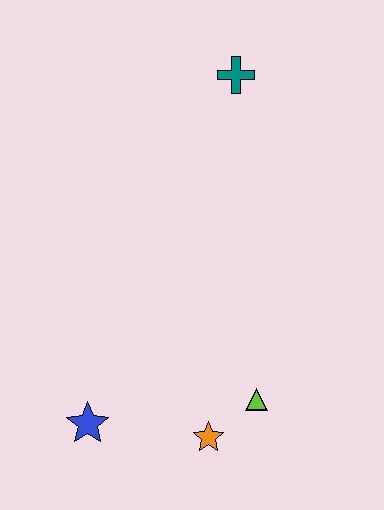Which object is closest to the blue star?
The orange star is closest to the blue star.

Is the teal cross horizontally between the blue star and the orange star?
No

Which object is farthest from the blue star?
The teal cross is farthest from the blue star.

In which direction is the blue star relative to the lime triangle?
The blue star is to the left of the lime triangle.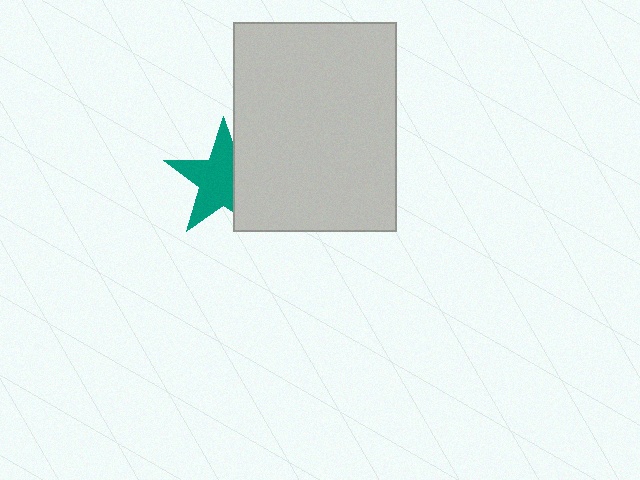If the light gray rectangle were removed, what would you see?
You would see the complete teal star.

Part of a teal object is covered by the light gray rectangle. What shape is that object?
It is a star.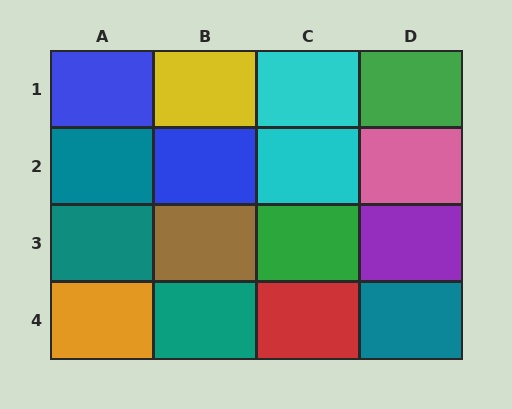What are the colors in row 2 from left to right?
Teal, blue, cyan, pink.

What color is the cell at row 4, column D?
Teal.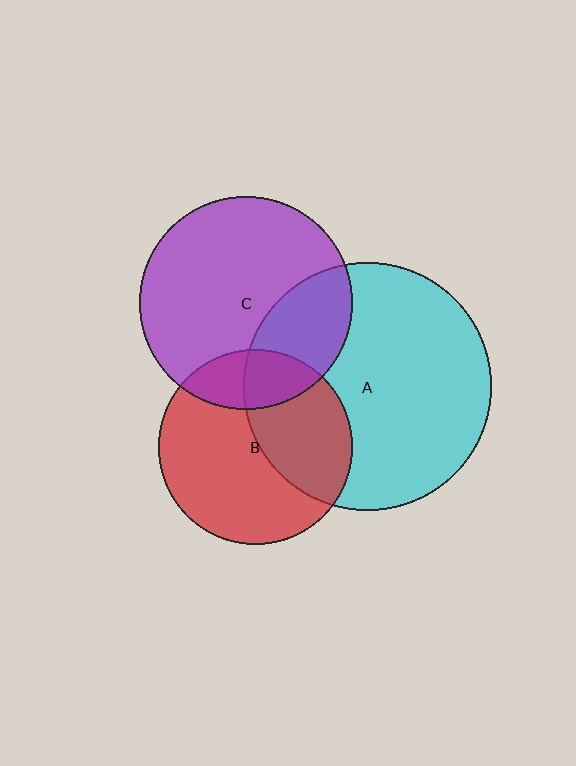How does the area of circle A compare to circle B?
Approximately 1.6 times.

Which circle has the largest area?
Circle A (cyan).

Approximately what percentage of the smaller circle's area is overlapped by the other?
Approximately 40%.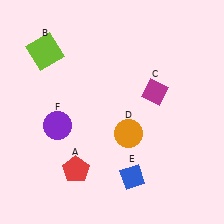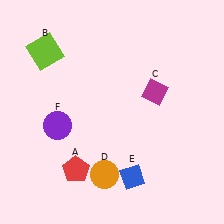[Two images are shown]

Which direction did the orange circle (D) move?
The orange circle (D) moved down.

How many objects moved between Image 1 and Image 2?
1 object moved between the two images.